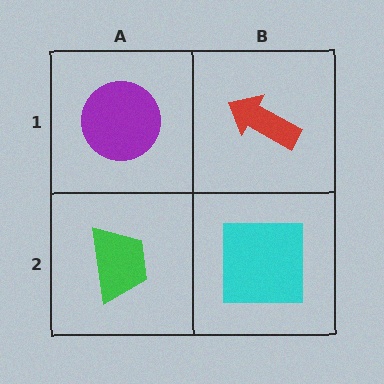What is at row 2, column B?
A cyan square.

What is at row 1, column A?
A purple circle.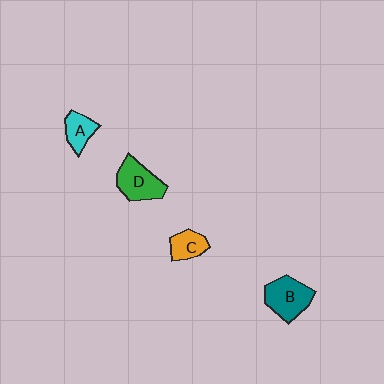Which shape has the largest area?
Shape B (teal).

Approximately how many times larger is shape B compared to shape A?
Approximately 1.7 times.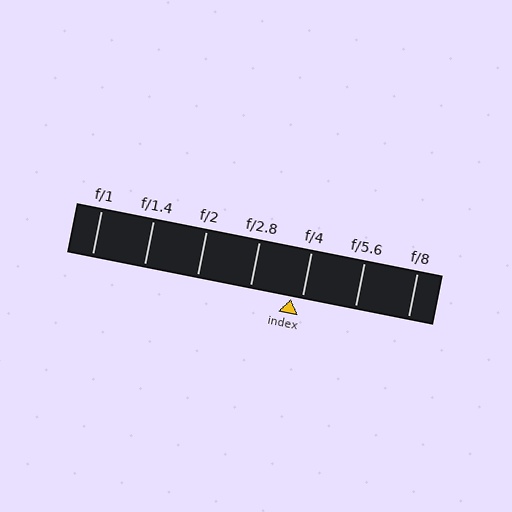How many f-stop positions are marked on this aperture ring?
There are 7 f-stop positions marked.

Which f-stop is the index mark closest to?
The index mark is closest to f/4.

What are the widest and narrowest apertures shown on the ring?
The widest aperture shown is f/1 and the narrowest is f/8.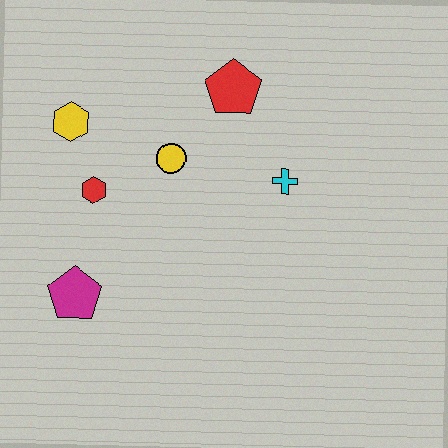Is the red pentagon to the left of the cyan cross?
Yes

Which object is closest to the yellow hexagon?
The red hexagon is closest to the yellow hexagon.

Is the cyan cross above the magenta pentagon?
Yes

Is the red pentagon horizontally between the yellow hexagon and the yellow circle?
No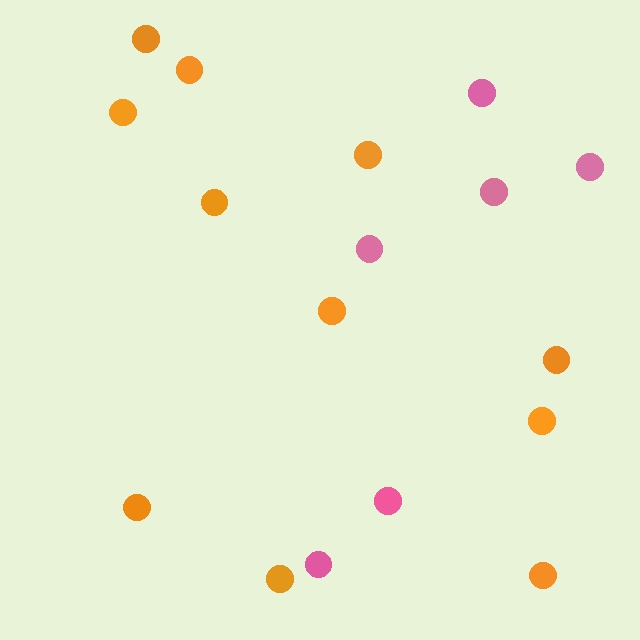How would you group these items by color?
There are 2 groups: one group of pink circles (6) and one group of orange circles (11).